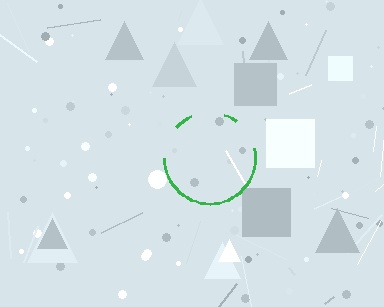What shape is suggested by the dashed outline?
The dashed outline suggests a circle.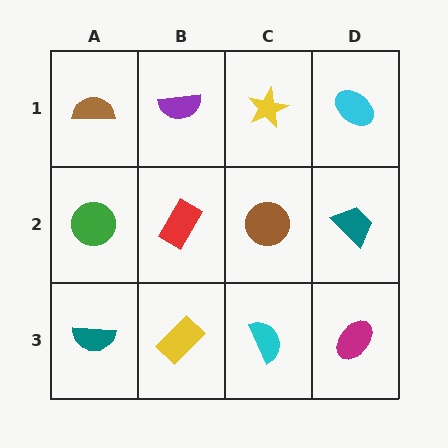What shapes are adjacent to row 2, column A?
A brown semicircle (row 1, column A), a teal semicircle (row 3, column A), a red rectangle (row 2, column B).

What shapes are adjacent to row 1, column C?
A brown circle (row 2, column C), a purple semicircle (row 1, column B), a cyan ellipse (row 1, column D).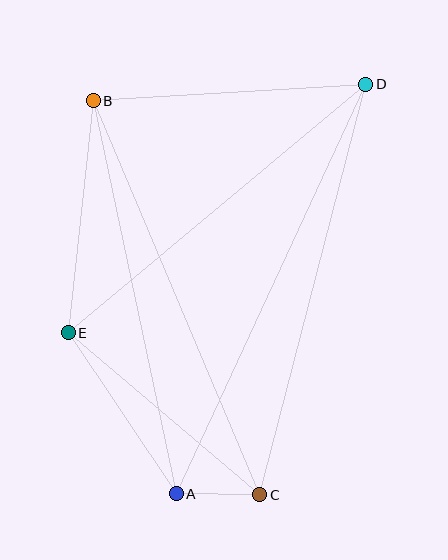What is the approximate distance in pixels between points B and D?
The distance between B and D is approximately 273 pixels.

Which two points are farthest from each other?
Points A and D are farthest from each other.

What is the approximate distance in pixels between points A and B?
The distance between A and B is approximately 401 pixels.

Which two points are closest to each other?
Points A and C are closest to each other.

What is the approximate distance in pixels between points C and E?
The distance between C and E is approximately 251 pixels.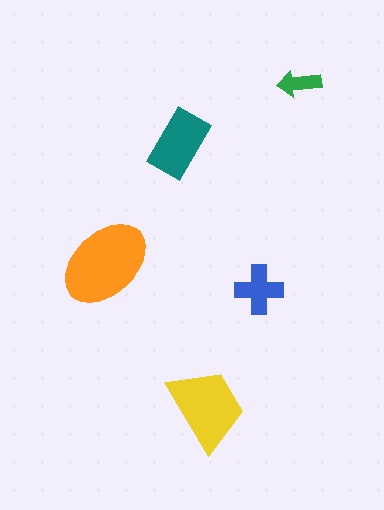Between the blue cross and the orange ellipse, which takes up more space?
The orange ellipse.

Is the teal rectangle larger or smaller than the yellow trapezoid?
Smaller.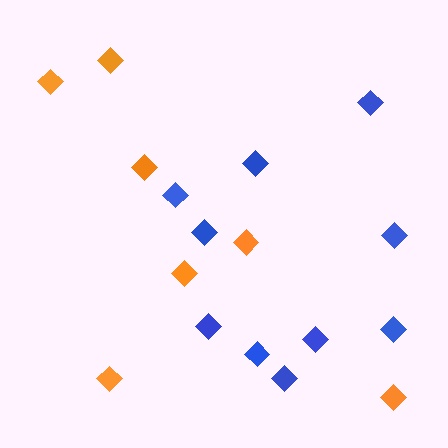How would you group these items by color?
There are 2 groups: one group of blue diamonds (10) and one group of orange diamonds (7).